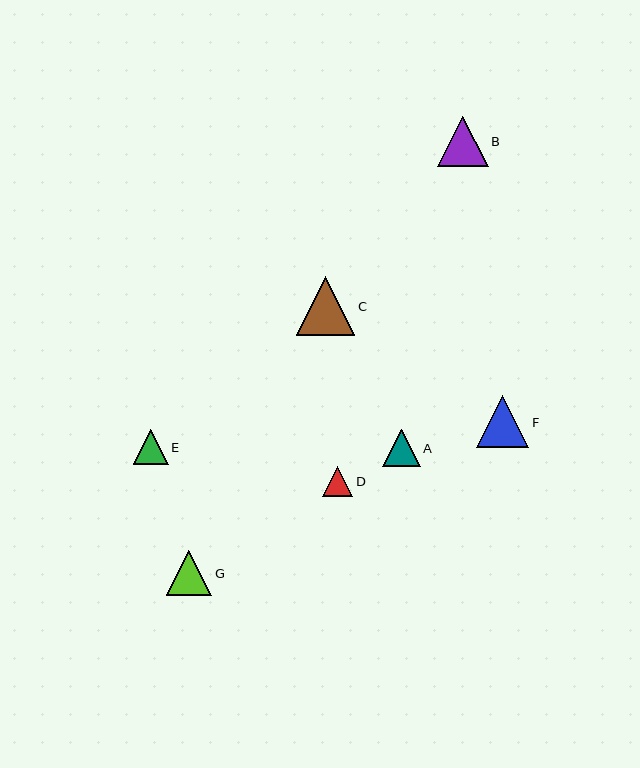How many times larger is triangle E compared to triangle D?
Triangle E is approximately 1.1 times the size of triangle D.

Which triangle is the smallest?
Triangle D is the smallest with a size of approximately 31 pixels.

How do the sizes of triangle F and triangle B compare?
Triangle F and triangle B are approximately the same size.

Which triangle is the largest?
Triangle C is the largest with a size of approximately 59 pixels.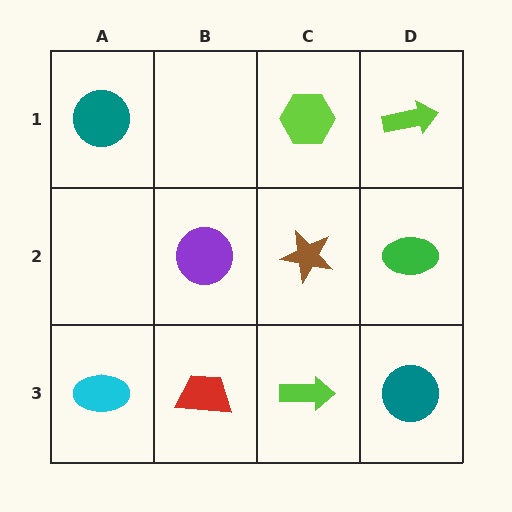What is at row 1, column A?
A teal circle.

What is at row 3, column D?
A teal circle.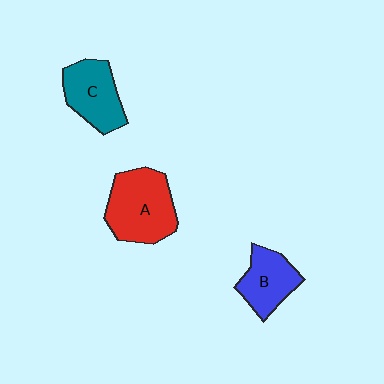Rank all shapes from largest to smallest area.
From largest to smallest: A (red), C (teal), B (blue).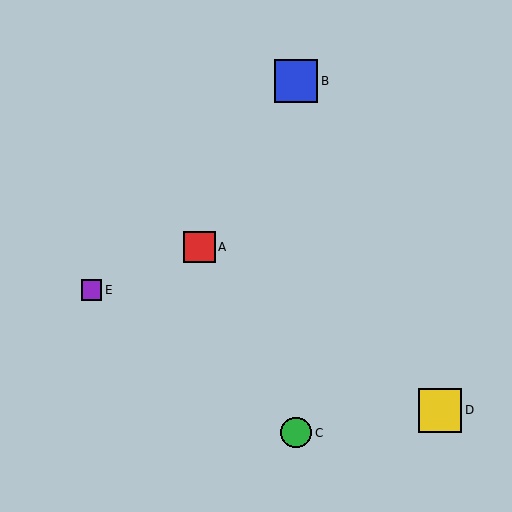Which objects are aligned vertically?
Objects B, C are aligned vertically.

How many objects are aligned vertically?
2 objects (B, C) are aligned vertically.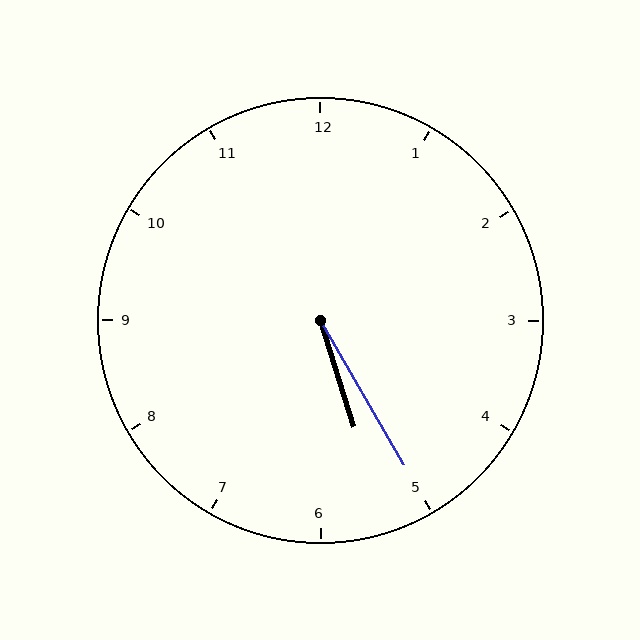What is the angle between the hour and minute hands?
Approximately 12 degrees.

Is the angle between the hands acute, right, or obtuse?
It is acute.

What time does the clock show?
5:25.